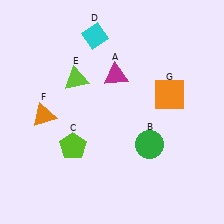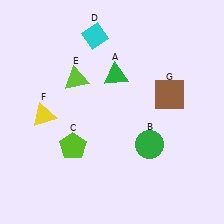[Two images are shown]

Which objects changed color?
A changed from magenta to green. F changed from orange to yellow. G changed from orange to brown.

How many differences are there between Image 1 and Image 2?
There are 3 differences between the two images.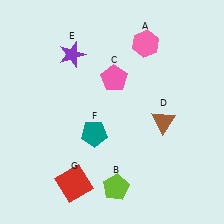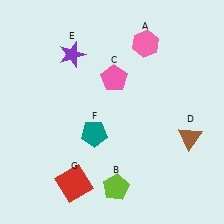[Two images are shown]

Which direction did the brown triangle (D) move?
The brown triangle (D) moved right.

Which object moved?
The brown triangle (D) moved right.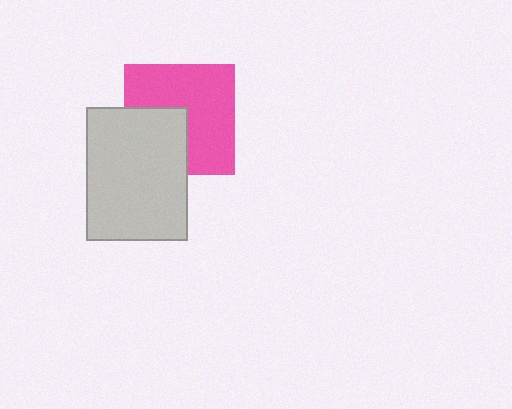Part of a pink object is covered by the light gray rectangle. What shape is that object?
It is a square.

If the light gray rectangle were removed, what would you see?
You would see the complete pink square.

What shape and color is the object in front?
The object in front is a light gray rectangle.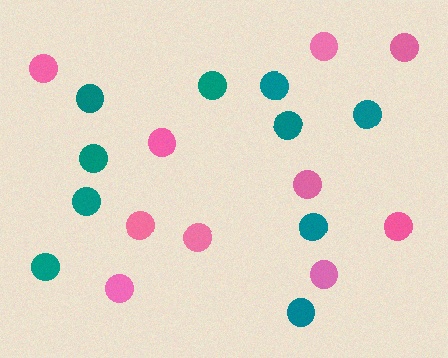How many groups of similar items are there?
There are 2 groups: one group of teal circles (10) and one group of pink circles (10).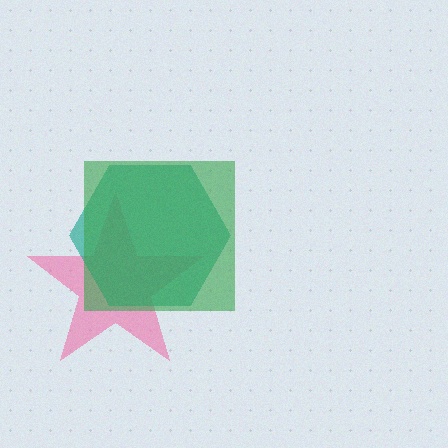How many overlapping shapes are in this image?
There are 3 overlapping shapes in the image.